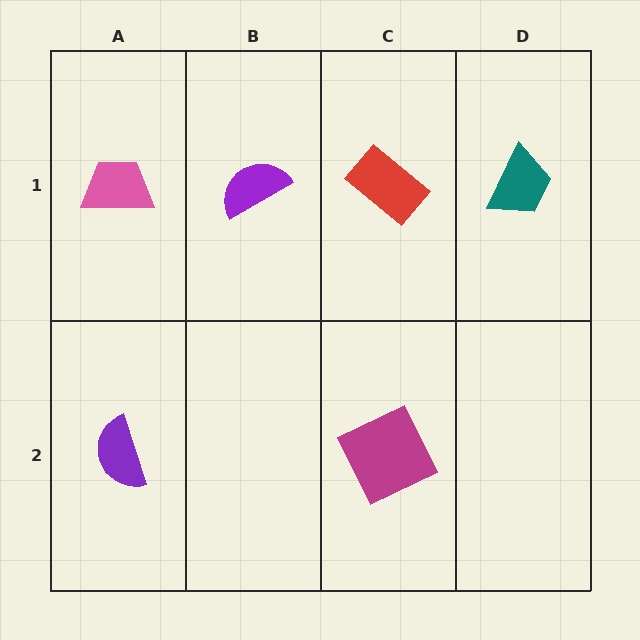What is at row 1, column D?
A teal trapezoid.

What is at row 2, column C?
A magenta square.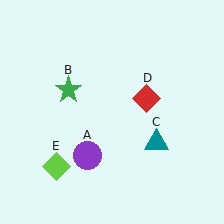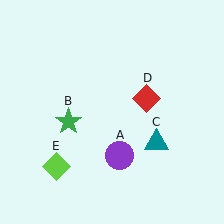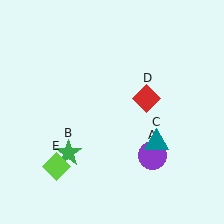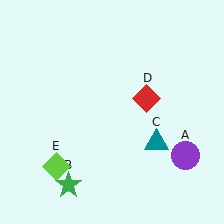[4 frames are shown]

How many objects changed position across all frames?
2 objects changed position: purple circle (object A), green star (object B).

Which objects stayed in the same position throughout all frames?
Teal triangle (object C) and red diamond (object D) and lime diamond (object E) remained stationary.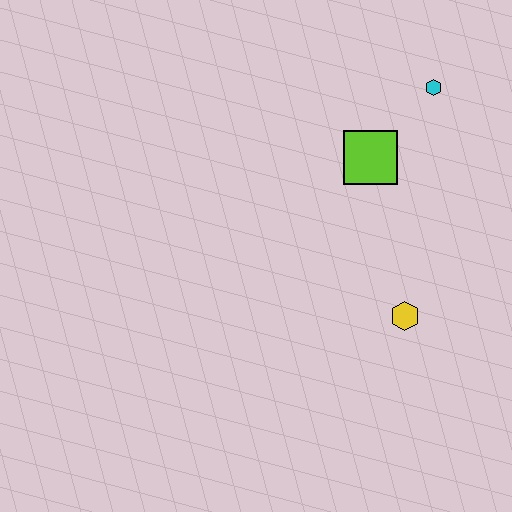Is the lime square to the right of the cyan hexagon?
No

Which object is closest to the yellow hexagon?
The lime square is closest to the yellow hexagon.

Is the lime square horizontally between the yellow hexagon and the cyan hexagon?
No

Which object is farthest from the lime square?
The yellow hexagon is farthest from the lime square.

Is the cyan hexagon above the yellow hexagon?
Yes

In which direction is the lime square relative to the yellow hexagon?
The lime square is above the yellow hexagon.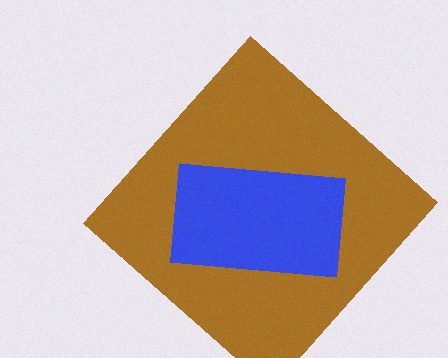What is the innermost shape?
The blue rectangle.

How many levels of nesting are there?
2.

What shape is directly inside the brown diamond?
The blue rectangle.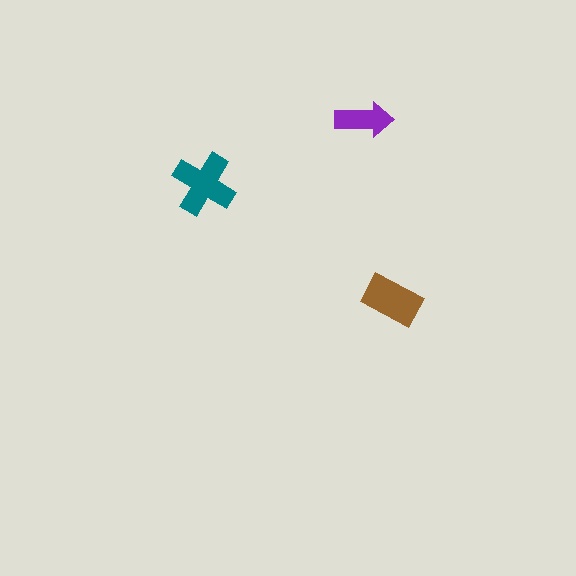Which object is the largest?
The teal cross.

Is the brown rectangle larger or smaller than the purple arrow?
Larger.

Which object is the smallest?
The purple arrow.